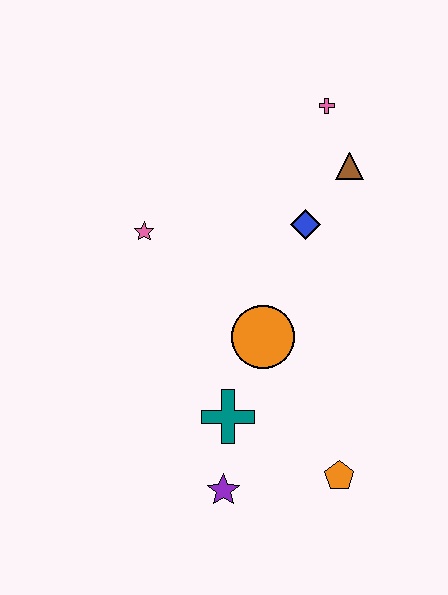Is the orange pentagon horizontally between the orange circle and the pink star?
No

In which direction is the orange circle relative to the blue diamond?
The orange circle is below the blue diamond.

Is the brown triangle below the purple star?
No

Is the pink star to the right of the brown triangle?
No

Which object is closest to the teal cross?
The purple star is closest to the teal cross.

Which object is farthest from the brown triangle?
The purple star is farthest from the brown triangle.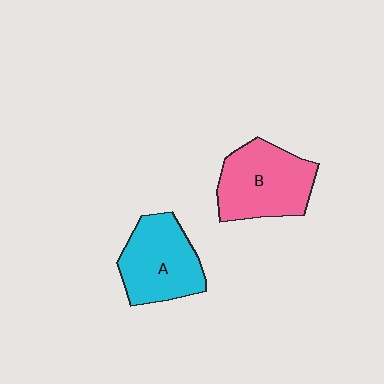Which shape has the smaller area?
Shape A (cyan).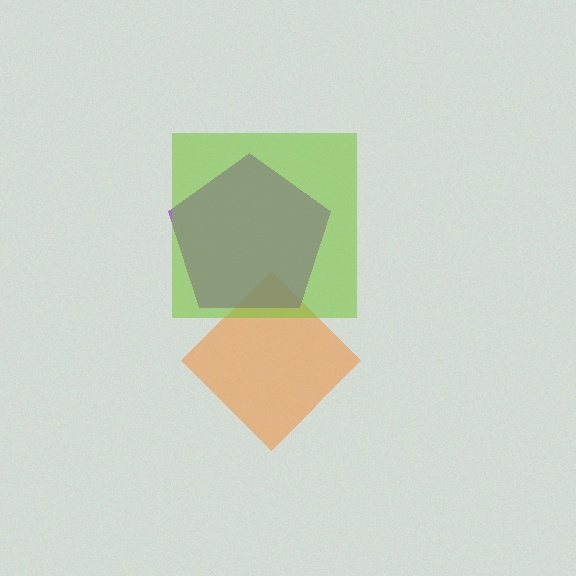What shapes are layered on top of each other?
The layered shapes are: an orange diamond, a purple pentagon, a lime square.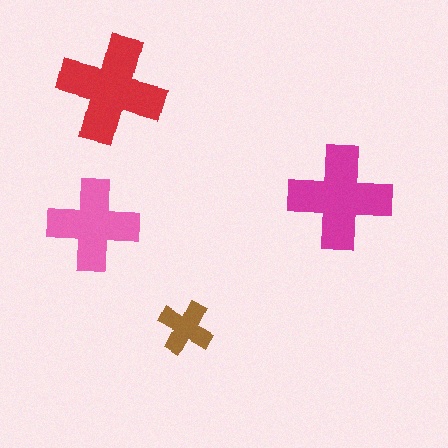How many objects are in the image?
There are 4 objects in the image.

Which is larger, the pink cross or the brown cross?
The pink one.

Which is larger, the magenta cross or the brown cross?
The magenta one.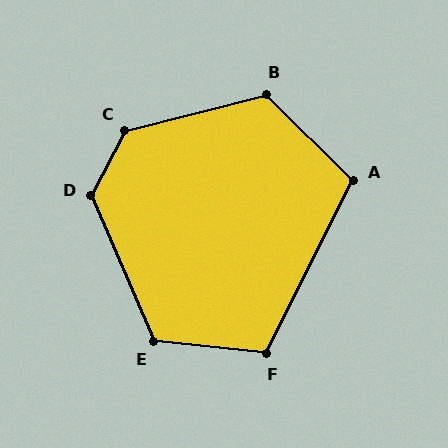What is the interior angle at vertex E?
Approximately 120 degrees (obtuse).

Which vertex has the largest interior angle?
C, at approximately 132 degrees.